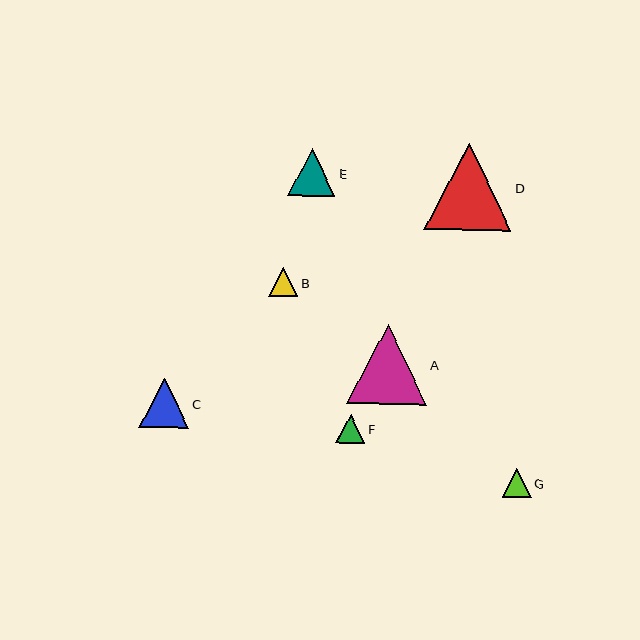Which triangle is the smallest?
Triangle B is the smallest with a size of approximately 29 pixels.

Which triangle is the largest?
Triangle D is the largest with a size of approximately 87 pixels.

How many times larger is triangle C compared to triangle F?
Triangle C is approximately 1.7 times the size of triangle F.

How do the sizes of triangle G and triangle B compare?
Triangle G and triangle B are approximately the same size.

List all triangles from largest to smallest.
From largest to smallest: D, A, C, E, F, G, B.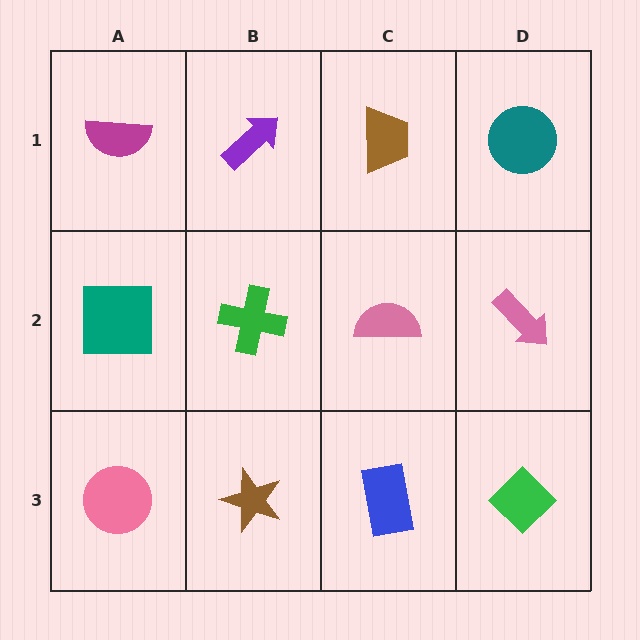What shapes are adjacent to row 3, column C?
A pink semicircle (row 2, column C), a brown star (row 3, column B), a green diamond (row 3, column D).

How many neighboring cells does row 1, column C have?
3.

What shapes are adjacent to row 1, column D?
A pink arrow (row 2, column D), a brown trapezoid (row 1, column C).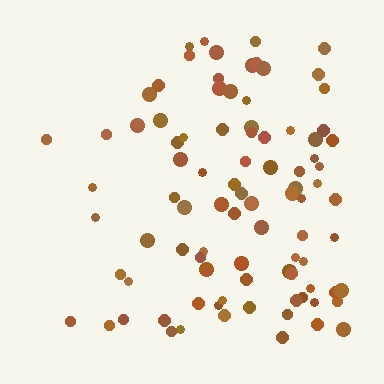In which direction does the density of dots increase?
From left to right, with the right side densest.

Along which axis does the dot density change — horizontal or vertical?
Horizontal.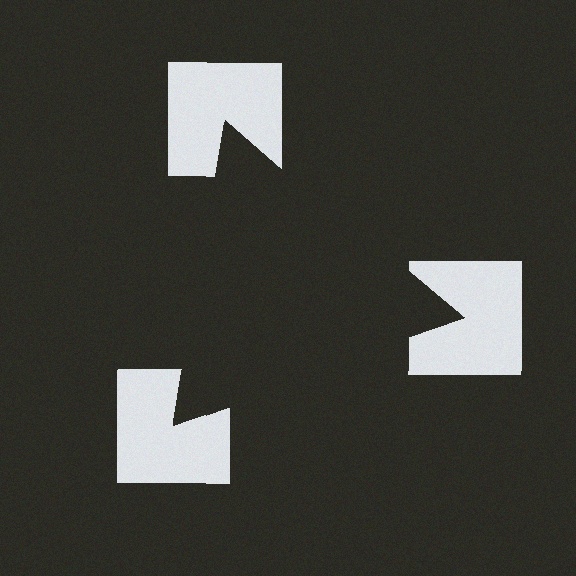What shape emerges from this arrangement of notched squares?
An illusory triangle — its edges are inferred from the aligned wedge cuts in the notched squares, not physically drawn.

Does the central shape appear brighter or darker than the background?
It typically appears slightly darker than the background, even though no actual brightness change is drawn.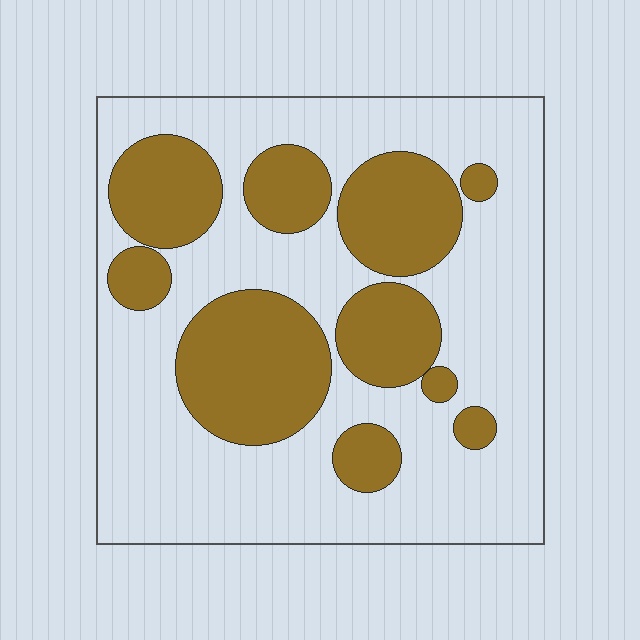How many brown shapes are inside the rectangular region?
10.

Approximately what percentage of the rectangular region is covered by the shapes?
Approximately 35%.